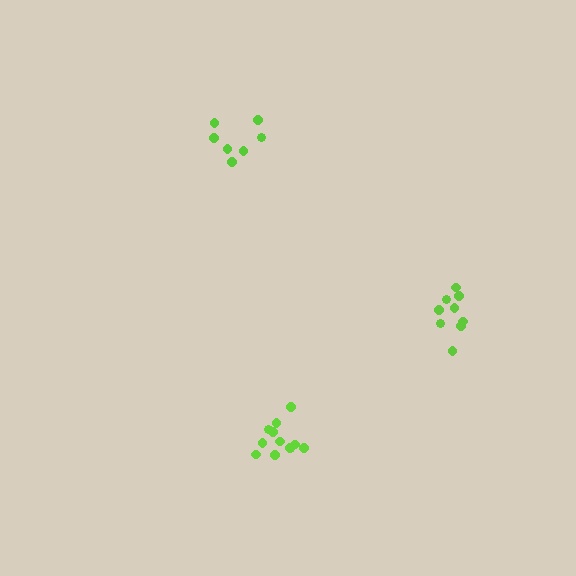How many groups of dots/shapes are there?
There are 3 groups.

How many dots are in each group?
Group 1: 9 dots, Group 2: 7 dots, Group 3: 12 dots (28 total).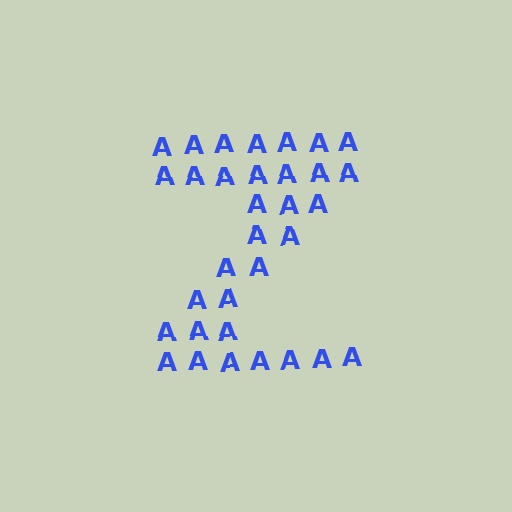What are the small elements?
The small elements are letter A's.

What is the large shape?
The large shape is the letter Z.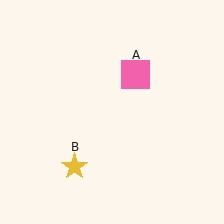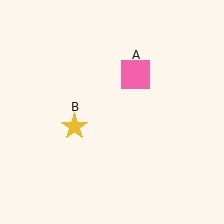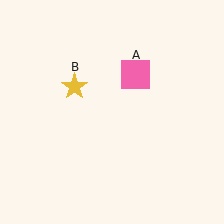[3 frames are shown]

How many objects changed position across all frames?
1 object changed position: yellow star (object B).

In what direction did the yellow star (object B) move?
The yellow star (object B) moved up.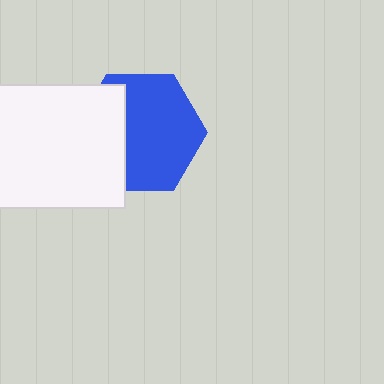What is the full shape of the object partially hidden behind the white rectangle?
The partially hidden object is a blue hexagon.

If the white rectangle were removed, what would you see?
You would see the complete blue hexagon.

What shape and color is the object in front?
The object in front is a white rectangle.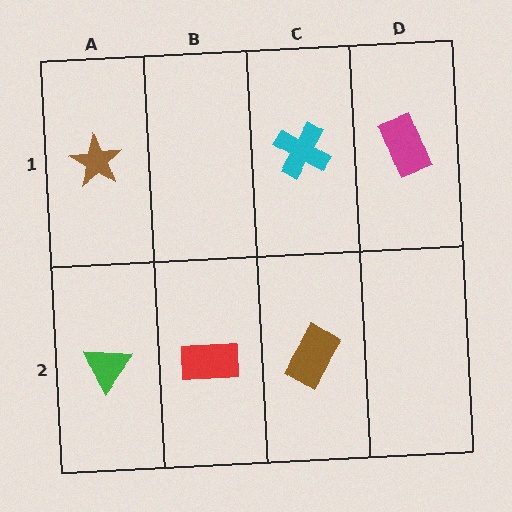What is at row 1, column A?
A brown star.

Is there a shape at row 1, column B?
No, that cell is empty.